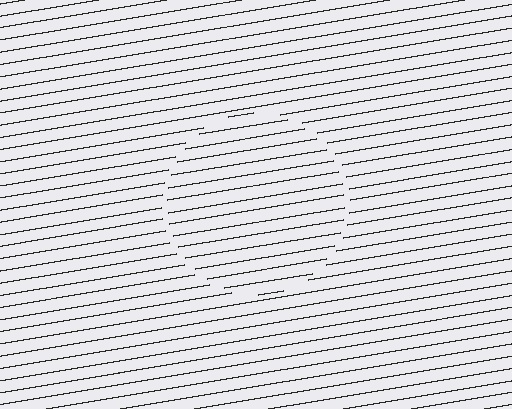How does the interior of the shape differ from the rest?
The interior of the shape contains the same grating, shifted by half a period — the contour is defined by the phase discontinuity where line-ends from the inner and outer gratings abut.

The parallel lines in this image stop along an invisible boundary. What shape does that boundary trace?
An illusory circle. The interior of the shape contains the same grating, shifted by half a period — the contour is defined by the phase discontinuity where line-ends from the inner and outer gratings abut.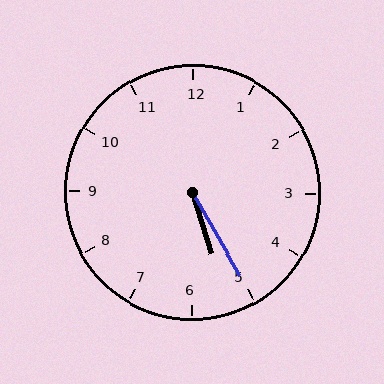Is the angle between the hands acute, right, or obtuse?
It is acute.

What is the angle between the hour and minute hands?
Approximately 12 degrees.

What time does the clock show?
5:25.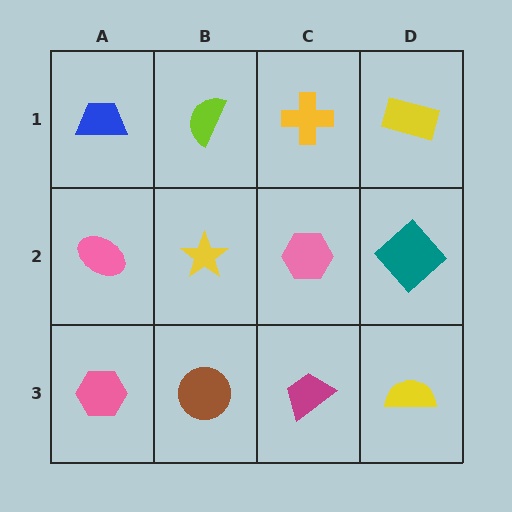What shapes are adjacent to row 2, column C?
A yellow cross (row 1, column C), a magenta trapezoid (row 3, column C), a yellow star (row 2, column B), a teal diamond (row 2, column D).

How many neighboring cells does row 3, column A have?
2.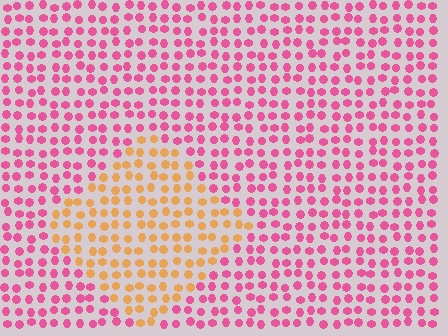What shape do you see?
I see a diamond.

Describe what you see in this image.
The image is filled with small pink elements in a uniform arrangement. A diamond-shaped region is visible where the elements are tinted to a slightly different hue, forming a subtle color boundary.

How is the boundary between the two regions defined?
The boundary is defined purely by a slight shift in hue (about 61 degrees). Spacing, size, and orientation are identical on both sides.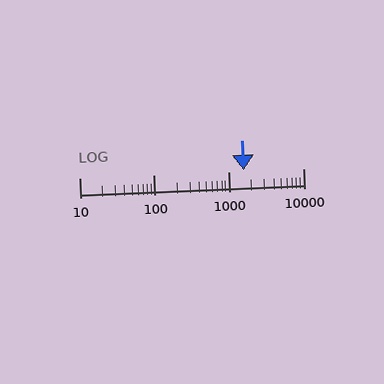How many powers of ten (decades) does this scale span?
The scale spans 3 decades, from 10 to 10000.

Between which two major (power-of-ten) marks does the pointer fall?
The pointer is between 1000 and 10000.